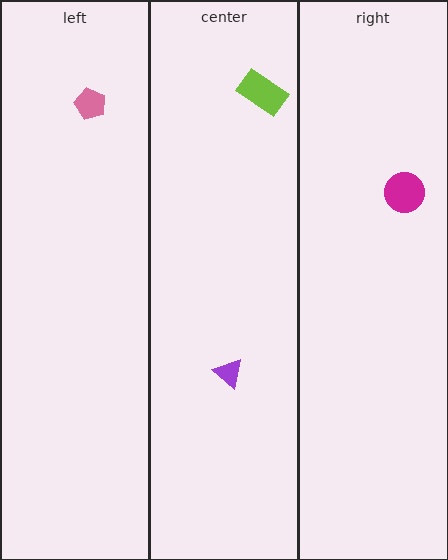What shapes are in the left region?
The pink pentagon.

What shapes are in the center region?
The lime rectangle, the purple triangle.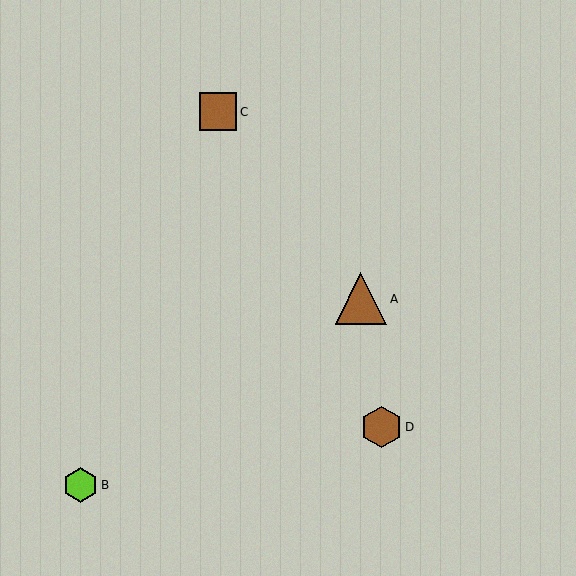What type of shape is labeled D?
Shape D is a brown hexagon.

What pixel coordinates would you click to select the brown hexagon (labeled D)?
Click at (381, 427) to select the brown hexagon D.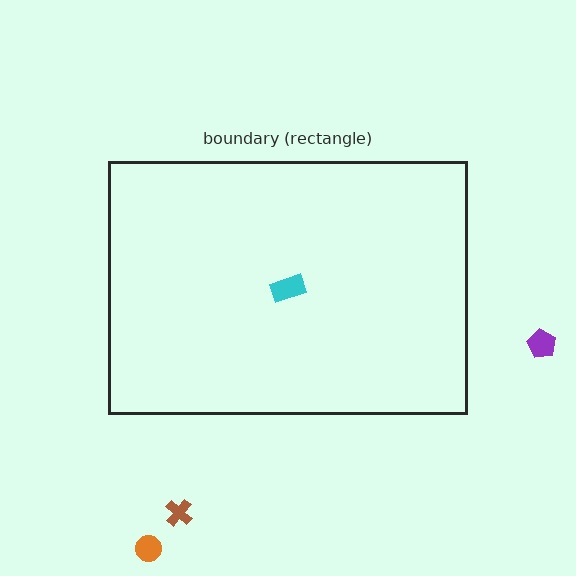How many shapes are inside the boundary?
1 inside, 3 outside.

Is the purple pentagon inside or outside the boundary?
Outside.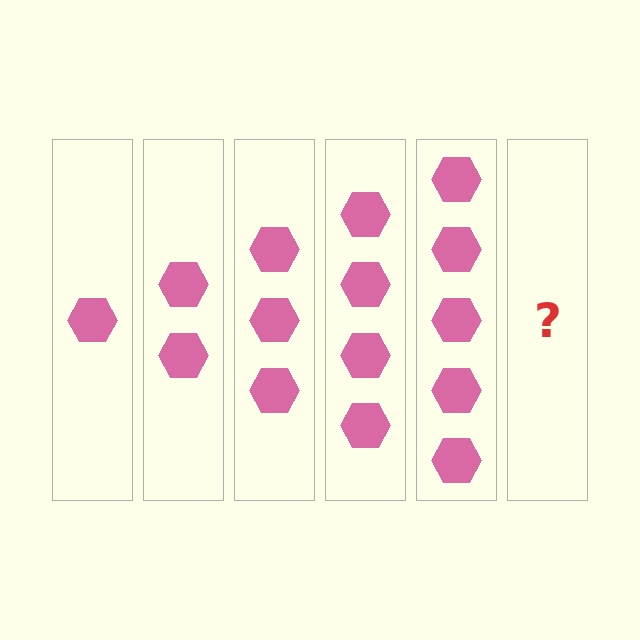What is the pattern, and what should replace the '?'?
The pattern is that each step adds one more hexagon. The '?' should be 6 hexagons.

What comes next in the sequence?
The next element should be 6 hexagons.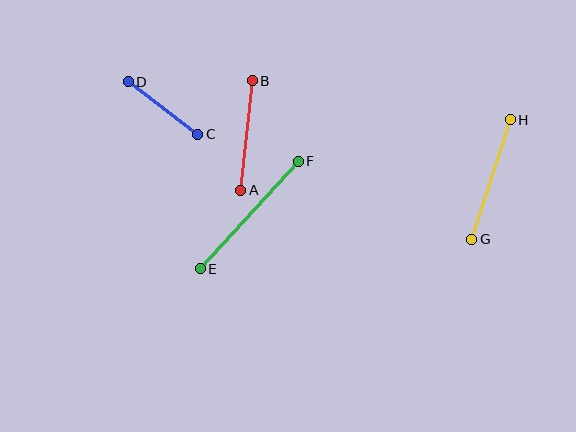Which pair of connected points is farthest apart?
Points E and F are farthest apart.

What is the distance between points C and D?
The distance is approximately 87 pixels.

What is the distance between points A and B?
The distance is approximately 110 pixels.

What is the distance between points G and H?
The distance is approximately 125 pixels.